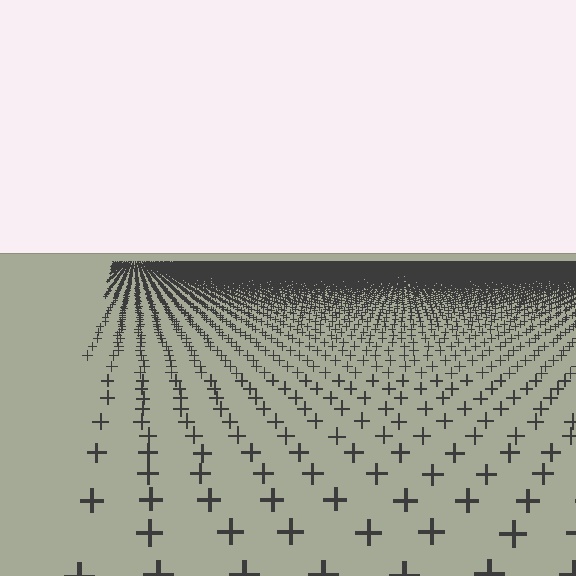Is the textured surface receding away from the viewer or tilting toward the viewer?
The surface is receding away from the viewer. Texture elements get smaller and denser toward the top.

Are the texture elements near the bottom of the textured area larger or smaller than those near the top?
Larger. Near the bottom, elements are closer to the viewer and appear at a bigger on-screen size.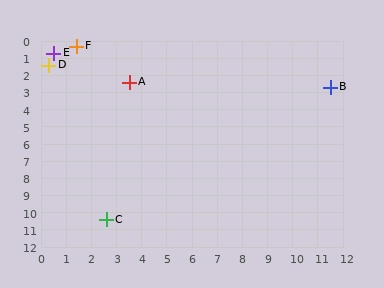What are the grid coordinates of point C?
Point C is at approximately (2.6, 10.4).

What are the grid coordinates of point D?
Point D is at approximately (0.3, 1.4).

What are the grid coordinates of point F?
Point F is at approximately (1.4, 0.3).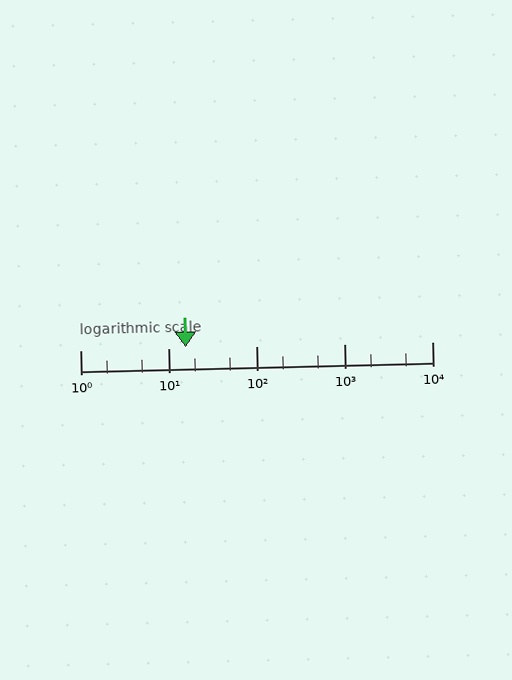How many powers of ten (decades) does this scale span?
The scale spans 4 decades, from 1 to 10000.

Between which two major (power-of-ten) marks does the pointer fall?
The pointer is between 10 and 100.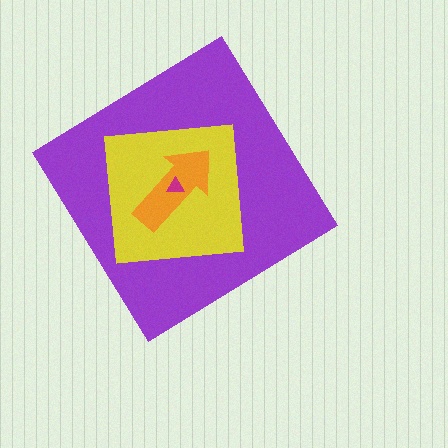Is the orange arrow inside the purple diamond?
Yes.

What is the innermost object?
The magenta triangle.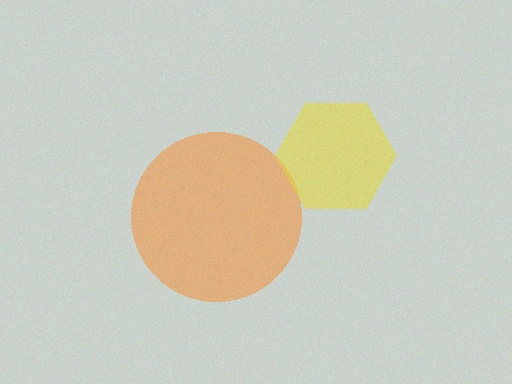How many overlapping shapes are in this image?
There are 2 overlapping shapes in the image.